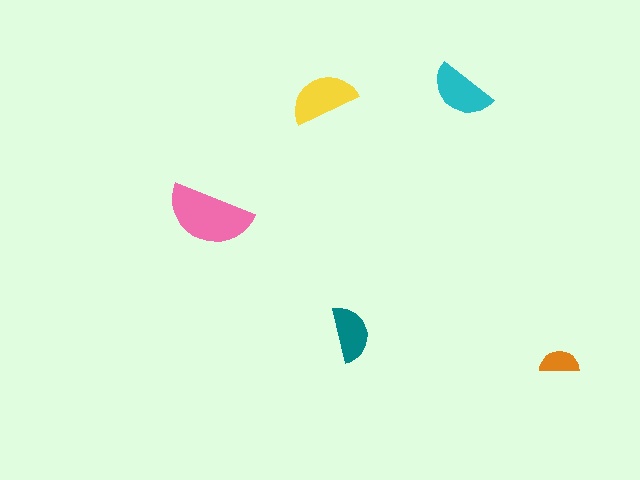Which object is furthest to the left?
The pink semicircle is leftmost.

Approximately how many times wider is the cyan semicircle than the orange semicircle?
About 1.5 times wider.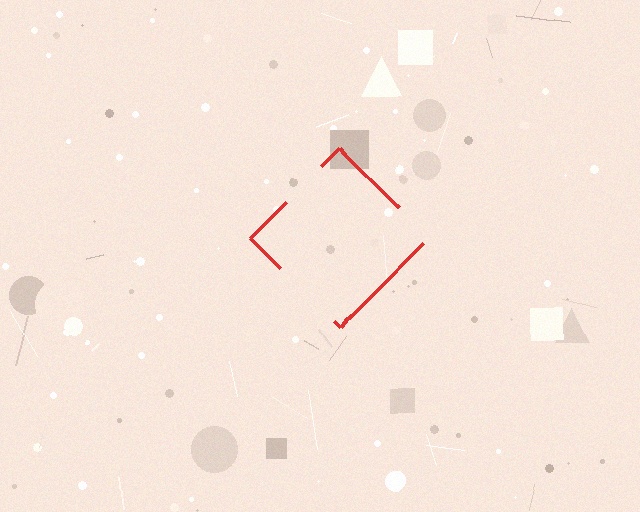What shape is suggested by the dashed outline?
The dashed outline suggests a diamond.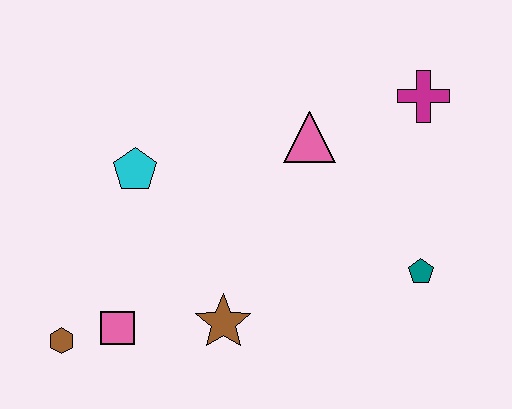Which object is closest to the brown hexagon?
The pink square is closest to the brown hexagon.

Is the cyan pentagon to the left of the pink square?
No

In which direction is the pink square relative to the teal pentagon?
The pink square is to the left of the teal pentagon.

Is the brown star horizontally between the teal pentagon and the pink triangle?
No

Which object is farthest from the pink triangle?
The brown hexagon is farthest from the pink triangle.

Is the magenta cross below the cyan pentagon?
No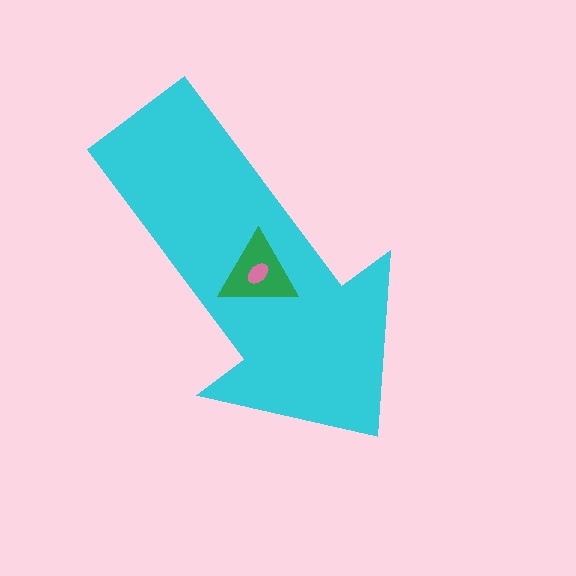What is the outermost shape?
The cyan arrow.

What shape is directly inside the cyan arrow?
The green triangle.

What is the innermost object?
The pink ellipse.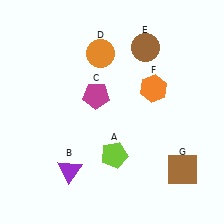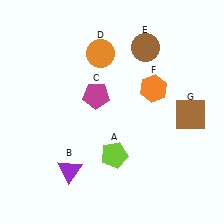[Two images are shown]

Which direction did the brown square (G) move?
The brown square (G) moved up.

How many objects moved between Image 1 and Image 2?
1 object moved between the two images.